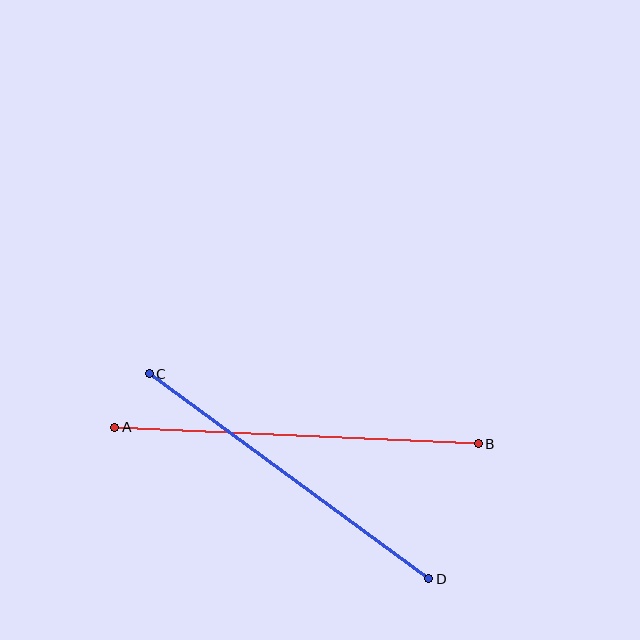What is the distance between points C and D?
The distance is approximately 347 pixels.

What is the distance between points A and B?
The distance is approximately 364 pixels.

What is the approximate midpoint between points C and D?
The midpoint is at approximately (289, 476) pixels.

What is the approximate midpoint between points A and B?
The midpoint is at approximately (296, 435) pixels.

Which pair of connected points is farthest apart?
Points A and B are farthest apart.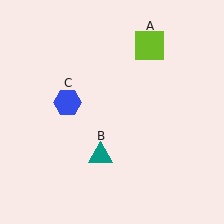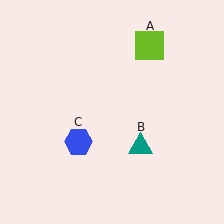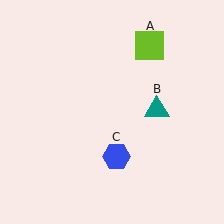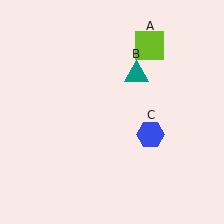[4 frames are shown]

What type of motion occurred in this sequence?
The teal triangle (object B), blue hexagon (object C) rotated counterclockwise around the center of the scene.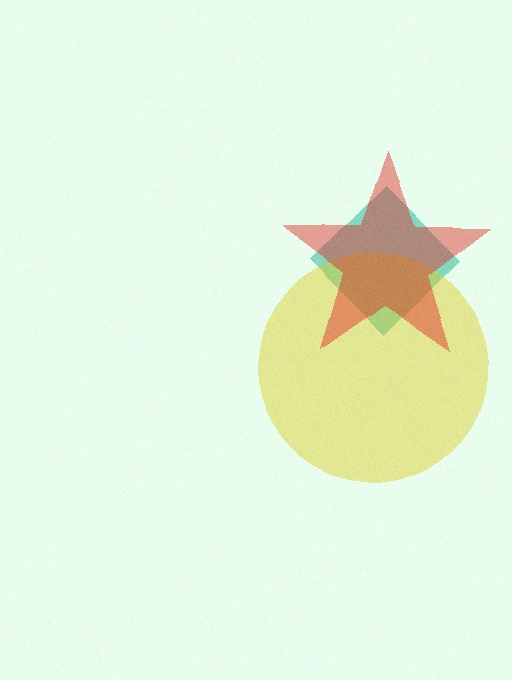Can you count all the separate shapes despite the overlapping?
Yes, there are 3 separate shapes.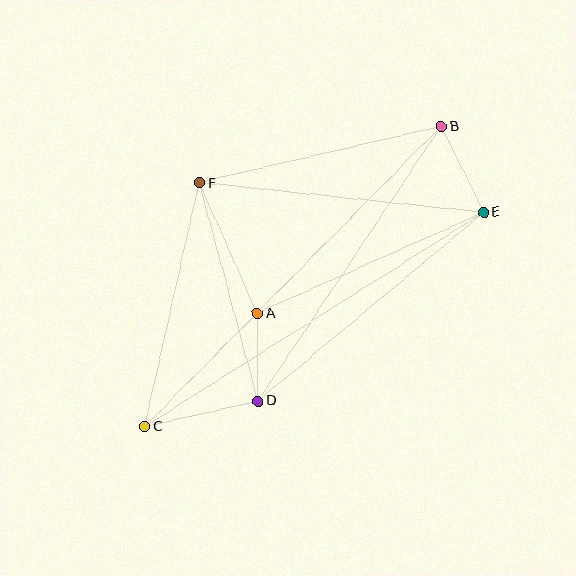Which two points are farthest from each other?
Points B and C are farthest from each other.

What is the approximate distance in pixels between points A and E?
The distance between A and E is approximately 248 pixels.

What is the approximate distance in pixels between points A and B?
The distance between A and B is approximately 263 pixels.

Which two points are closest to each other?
Points A and D are closest to each other.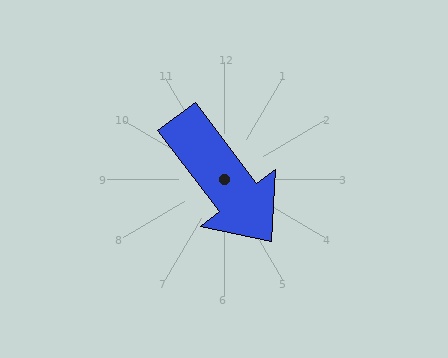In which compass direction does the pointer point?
Southeast.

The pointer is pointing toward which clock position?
Roughly 5 o'clock.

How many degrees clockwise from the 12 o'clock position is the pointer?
Approximately 143 degrees.